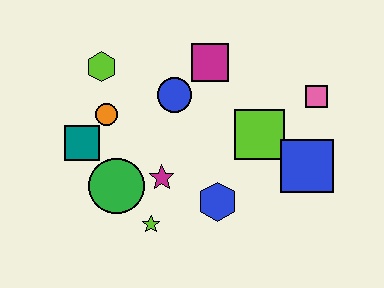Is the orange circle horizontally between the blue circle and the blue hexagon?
No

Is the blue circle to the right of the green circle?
Yes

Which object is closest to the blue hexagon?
The magenta star is closest to the blue hexagon.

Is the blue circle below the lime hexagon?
Yes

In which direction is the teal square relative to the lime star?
The teal square is above the lime star.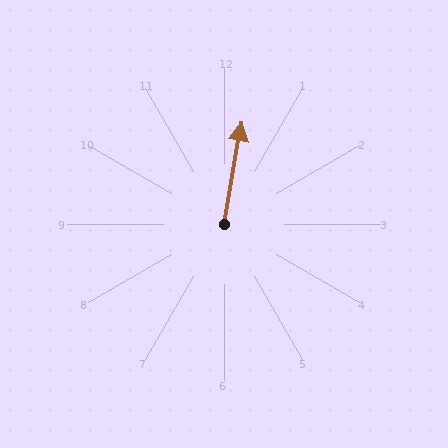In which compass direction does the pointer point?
North.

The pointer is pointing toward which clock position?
Roughly 12 o'clock.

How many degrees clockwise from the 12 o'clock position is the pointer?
Approximately 10 degrees.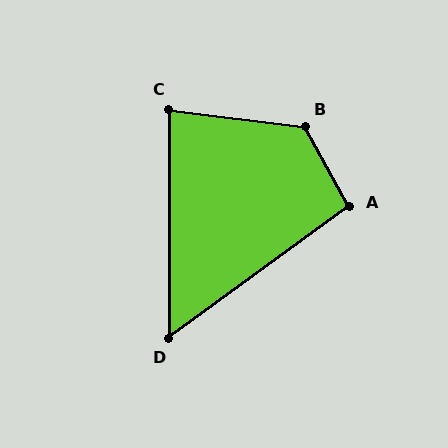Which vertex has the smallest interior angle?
D, at approximately 54 degrees.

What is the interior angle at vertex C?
Approximately 83 degrees (acute).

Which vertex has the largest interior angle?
B, at approximately 126 degrees.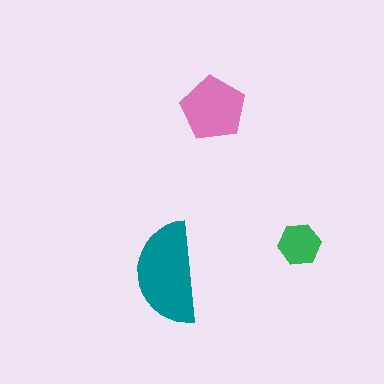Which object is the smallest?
The green hexagon.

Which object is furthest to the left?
The teal semicircle is leftmost.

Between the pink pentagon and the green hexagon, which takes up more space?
The pink pentagon.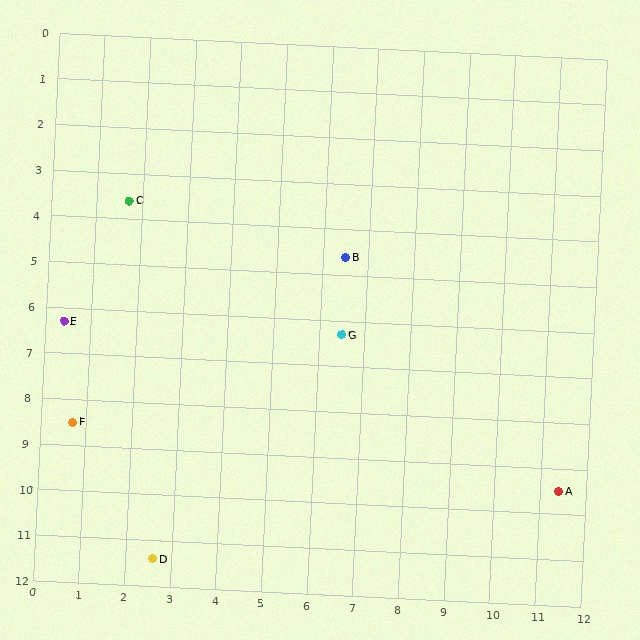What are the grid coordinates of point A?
Point A is at approximately (11.4, 9.5).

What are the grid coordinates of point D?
Point D is at approximately (2.6, 11.4).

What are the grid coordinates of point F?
Point F is at approximately (0.7, 8.5).